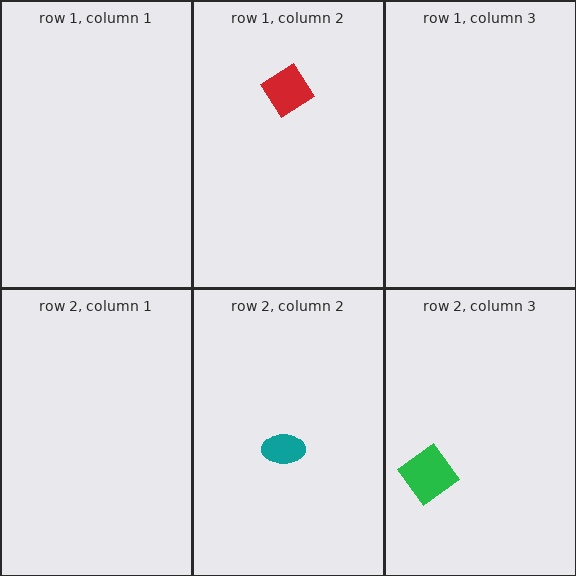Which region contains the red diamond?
The row 1, column 2 region.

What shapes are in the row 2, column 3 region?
The green diamond.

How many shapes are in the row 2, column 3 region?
1.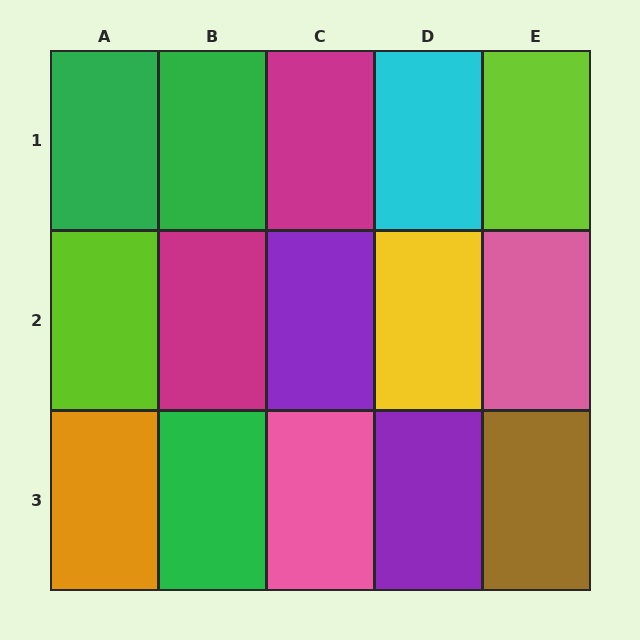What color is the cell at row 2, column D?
Yellow.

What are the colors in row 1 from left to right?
Green, green, magenta, cyan, lime.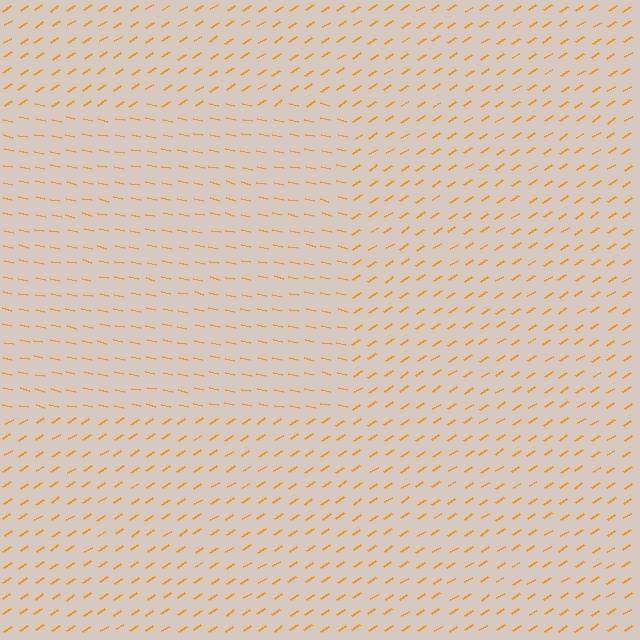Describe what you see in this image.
The image is filled with small orange line segments. A rectangle region in the image has lines oriented differently from the surrounding lines, creating a visible texture boundary.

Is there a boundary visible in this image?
Yes, there is a texture boundary formed by a change in line orientation.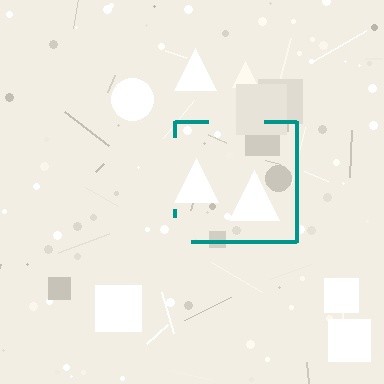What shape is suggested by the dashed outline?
The dashed outline suggests a square.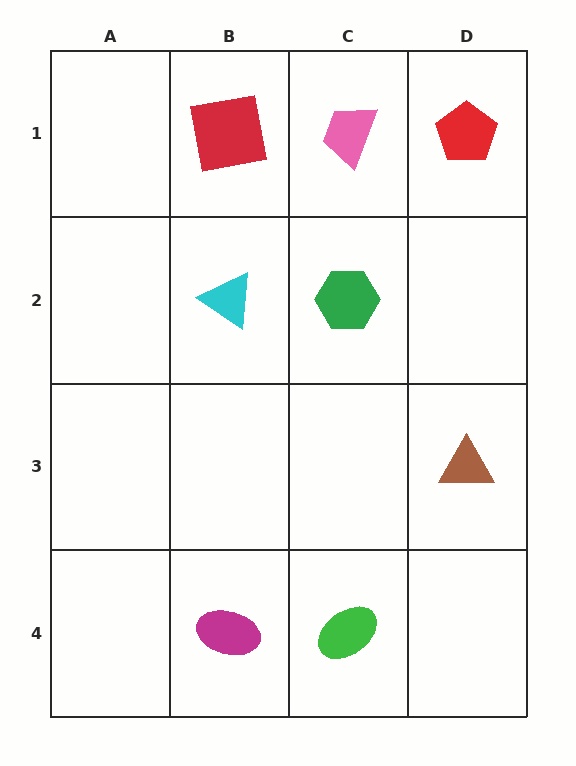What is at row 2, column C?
A green hexagon.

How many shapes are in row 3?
1 shape.